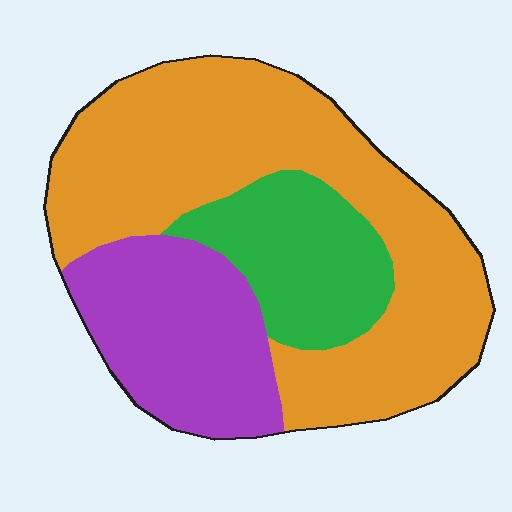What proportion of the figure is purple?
Purple takes up less than a quarter of the figure.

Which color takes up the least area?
Green, at roughly 20%.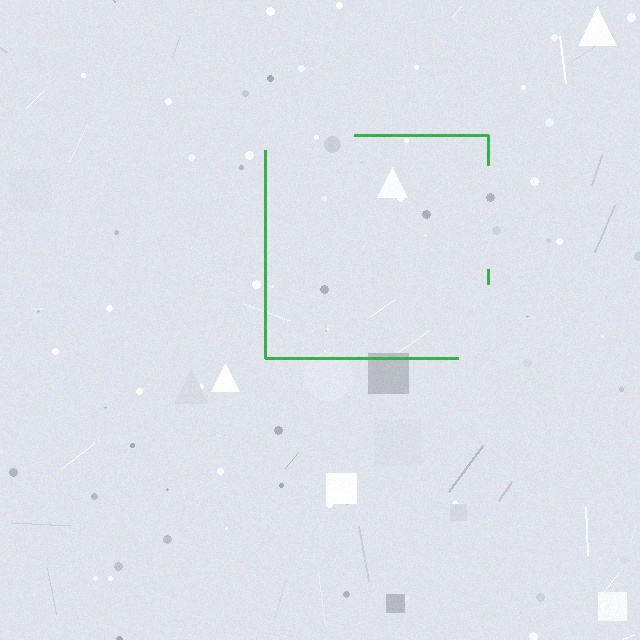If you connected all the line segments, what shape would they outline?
They would outline a square.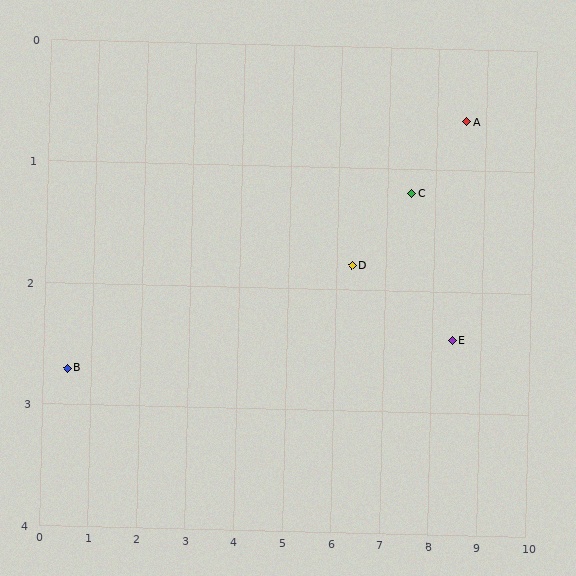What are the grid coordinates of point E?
Point E is at approximately (8.4, 2.4).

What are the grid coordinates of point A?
Point A is at approximately (8.6, 0.6).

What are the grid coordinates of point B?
Point B is at approximately (0.5, 2.7).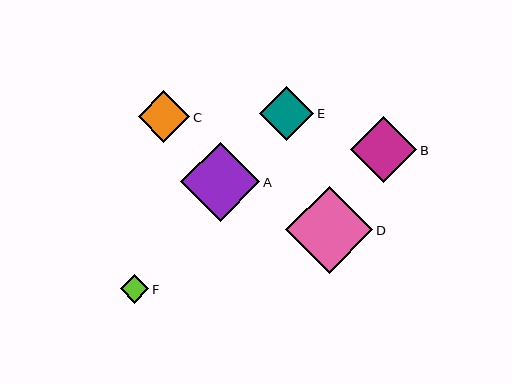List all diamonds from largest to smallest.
From largest to smallest: D, A, B, E, C, F.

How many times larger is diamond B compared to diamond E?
Diamond B is approximately 1.2 times the size of diamond E.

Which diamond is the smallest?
Diamond F is the smallest with a size of approximately 28 pixels.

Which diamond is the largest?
Diamond D is the largest with a size of approximately 87 pixels.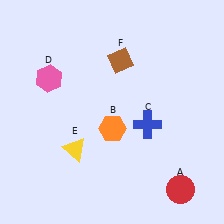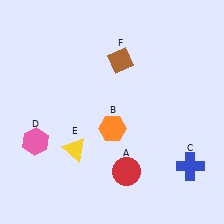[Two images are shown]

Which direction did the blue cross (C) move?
The blue cross (C) moved right.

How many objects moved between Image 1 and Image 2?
3 objects moved between the two images.